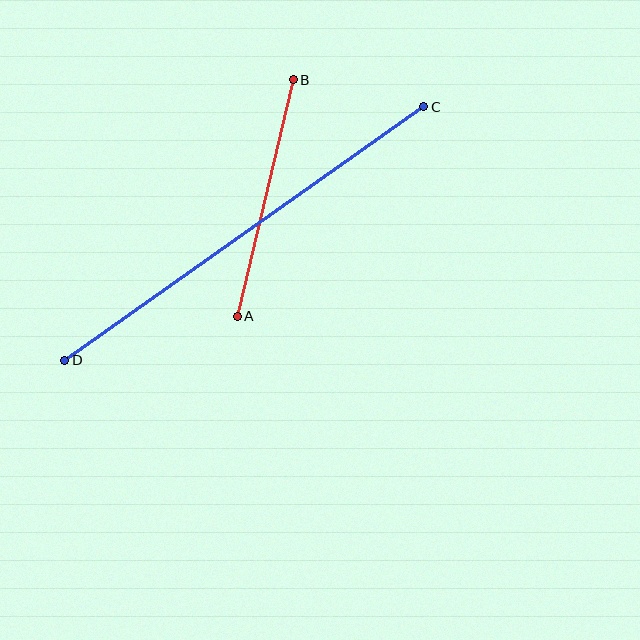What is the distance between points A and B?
The distance is approximately 243 pixels.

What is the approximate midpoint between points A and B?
The midpoint is at approximately (265, 198) pixels.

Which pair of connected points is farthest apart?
Points C and D are farthest apart.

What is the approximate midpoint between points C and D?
The midpoint is at approximately (244, 233) pixels.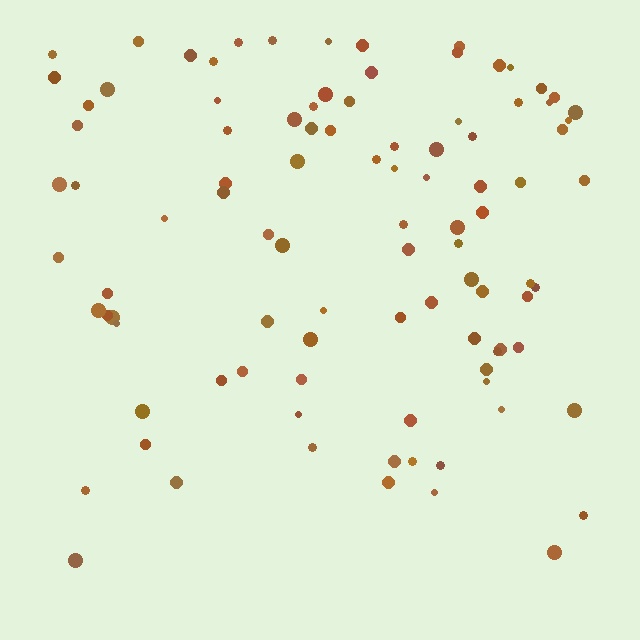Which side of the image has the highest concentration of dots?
The top.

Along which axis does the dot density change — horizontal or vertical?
Vertical.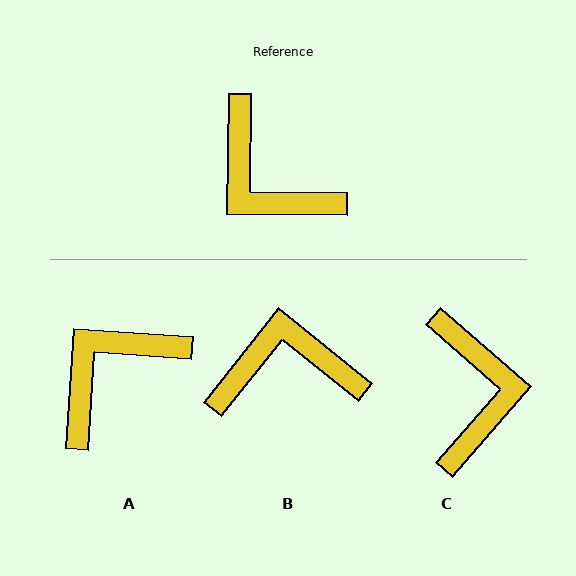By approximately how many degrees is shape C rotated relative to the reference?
Approximately 140 degrees counter-clockwise.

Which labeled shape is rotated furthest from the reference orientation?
C, about 140 degrees away.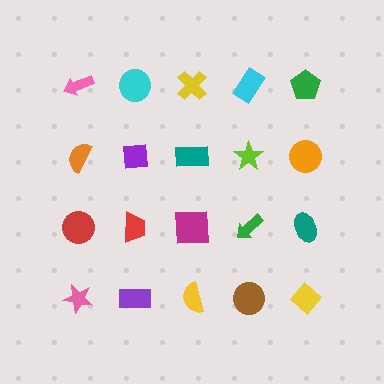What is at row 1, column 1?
A pink arrow.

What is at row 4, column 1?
A pink star.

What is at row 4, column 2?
A purple rectangle.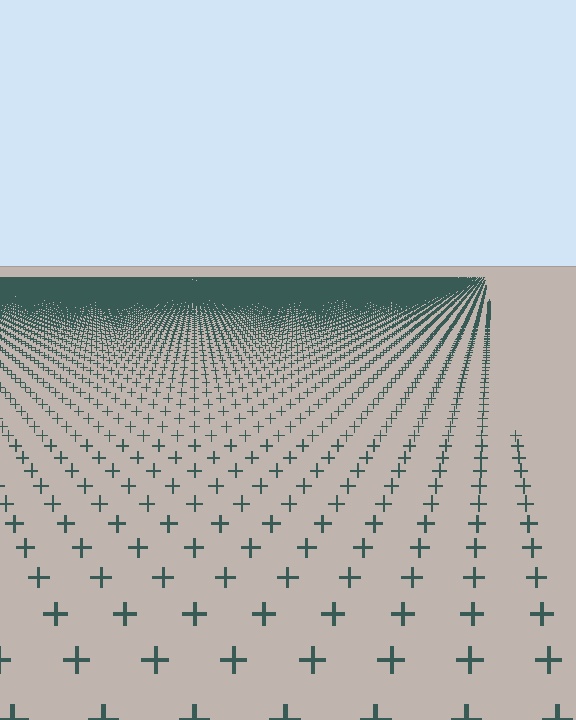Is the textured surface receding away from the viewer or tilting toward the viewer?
The surface is receding away from the viewer. Texture elements get smaller and denser toward the top.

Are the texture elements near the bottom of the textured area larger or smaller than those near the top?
Larger. Near the bottom, elements are closer to the viewer and appear at a bigger on-screen size.